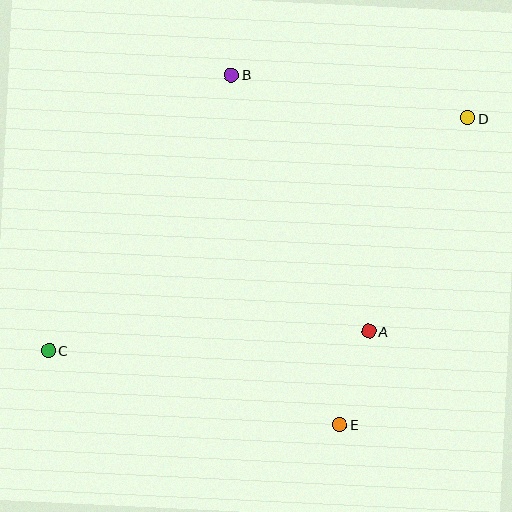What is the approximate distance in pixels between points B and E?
The distance between B and E is approximately 366 pixels.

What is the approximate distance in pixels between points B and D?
The distance between B and D is approximately 240 pixels.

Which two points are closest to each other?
Points A and E are closest to each other.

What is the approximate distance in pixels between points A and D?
The distance between A and D is approximately 235 pixels.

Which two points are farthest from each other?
Points C and D are farthest from each other.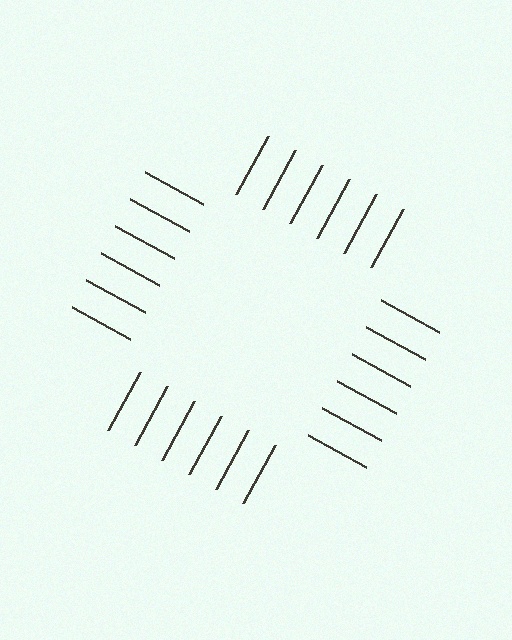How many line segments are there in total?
24 — 6 along each of the 4 edges.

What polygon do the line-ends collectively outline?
An illusory square — the line segments terminate on its edges but no continuous stroke is drawn.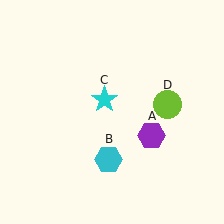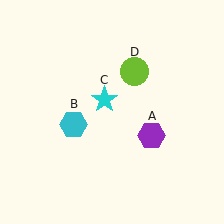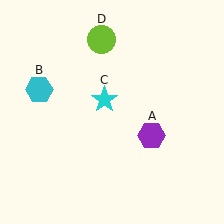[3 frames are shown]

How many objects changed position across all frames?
2 objects changed position: cyan hexagon (object B), lime circle (object D).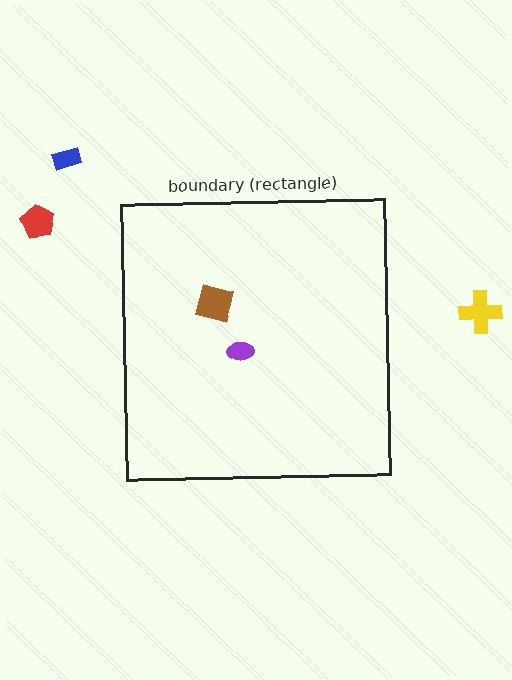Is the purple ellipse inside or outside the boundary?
Inside.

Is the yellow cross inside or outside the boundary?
Outside.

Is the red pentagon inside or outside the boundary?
Outside.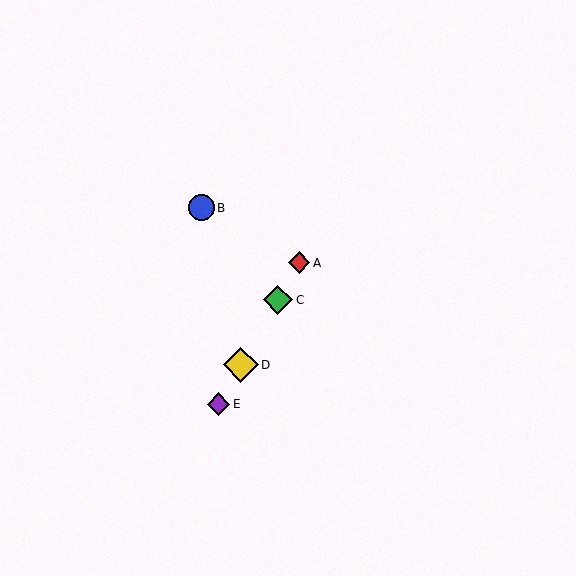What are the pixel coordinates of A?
Object A is at (299, 263).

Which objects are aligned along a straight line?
Objects A, C, D, E are aligned along a straight line.